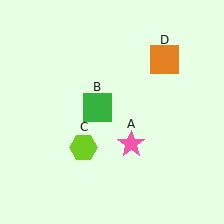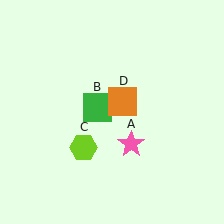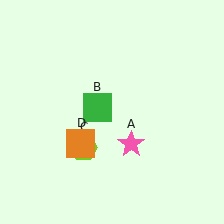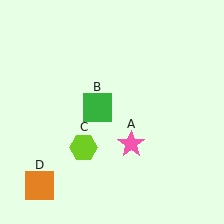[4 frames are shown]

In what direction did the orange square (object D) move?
The orange square (object D) moved down and to the left.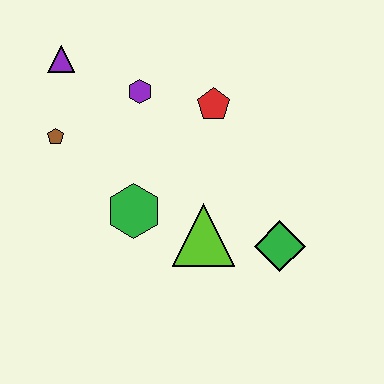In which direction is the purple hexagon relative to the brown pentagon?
The purple hexagon is to the right of the brown pentagon.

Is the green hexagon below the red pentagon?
Yes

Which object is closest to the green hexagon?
The lime triangle is closest to the green hexagon.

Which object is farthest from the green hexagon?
The purple triangle is farthest from the green hexagon.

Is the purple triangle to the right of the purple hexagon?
No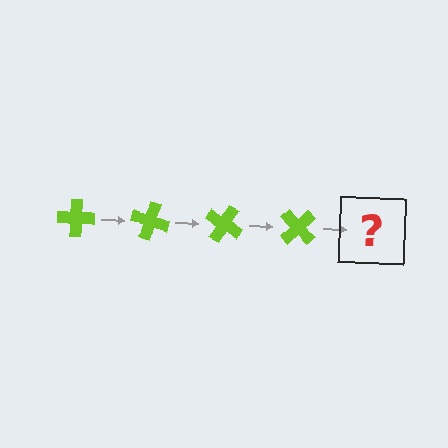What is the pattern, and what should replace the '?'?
The pattern is that the cross rotates 15 degrees each step. The '?' should be a lime cross rotated 60 degrees.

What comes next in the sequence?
The next element should be a lime cross rotated 60 degrees.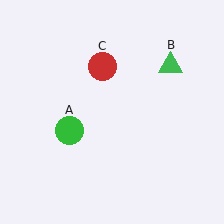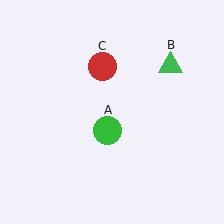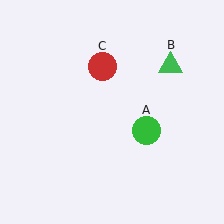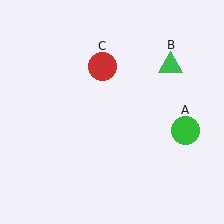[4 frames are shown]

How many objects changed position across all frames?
1 object changed position: green circle (object A).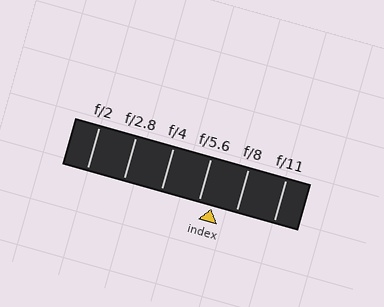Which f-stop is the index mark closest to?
The index mark is closest to f/5.6.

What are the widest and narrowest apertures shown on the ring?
The widest aperture shown is f/2 and the narrowest is f/11.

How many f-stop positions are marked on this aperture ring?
There are 6 f-stop positions marked.